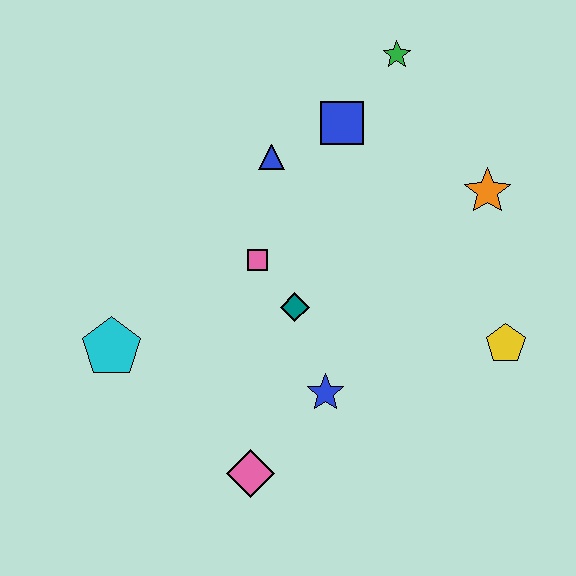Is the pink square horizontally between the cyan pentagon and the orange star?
Yes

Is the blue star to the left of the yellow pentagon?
Yes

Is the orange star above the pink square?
Yes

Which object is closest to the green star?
The blue square is closest to the green star.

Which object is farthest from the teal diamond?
The green star is farthest from the teal diamond.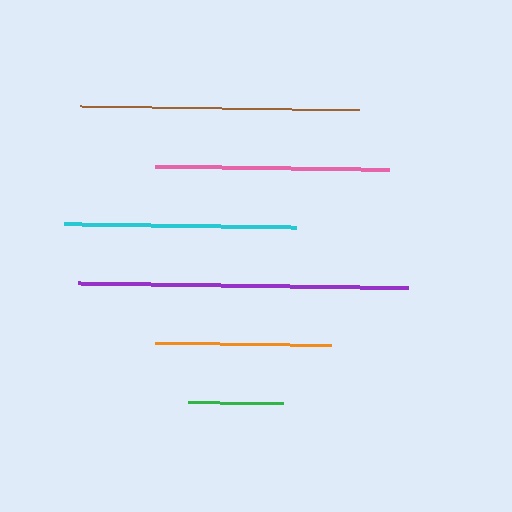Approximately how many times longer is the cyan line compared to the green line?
The cyan line is approximately 2.5 times the length of the green line.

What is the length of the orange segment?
The orange segment is approximately 175 pixels long.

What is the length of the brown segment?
The brown segment is approximately 279 pixels long.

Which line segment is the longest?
The purple line is the longest at approximately 330 pixels.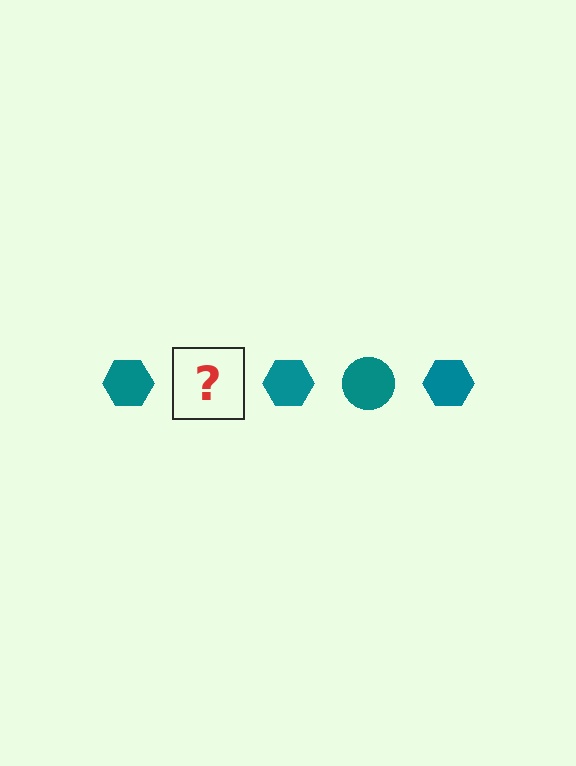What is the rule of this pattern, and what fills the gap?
The rule is that the pattern cycles through hexagon, circle shapes in teal. The gap should be filled with a teal circle.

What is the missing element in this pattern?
The missing element is a teal circle.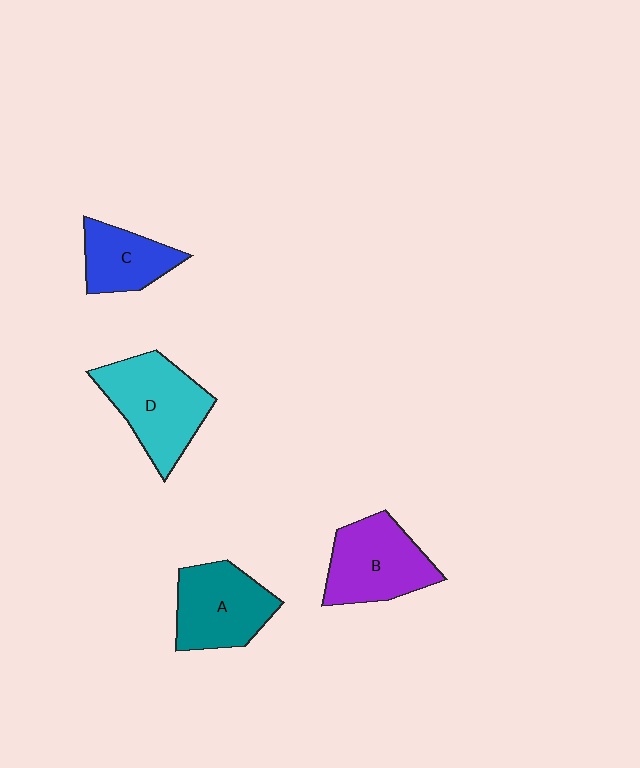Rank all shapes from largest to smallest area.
From largest to smallest: D (cyan), B (purple), A (teal), C (blue).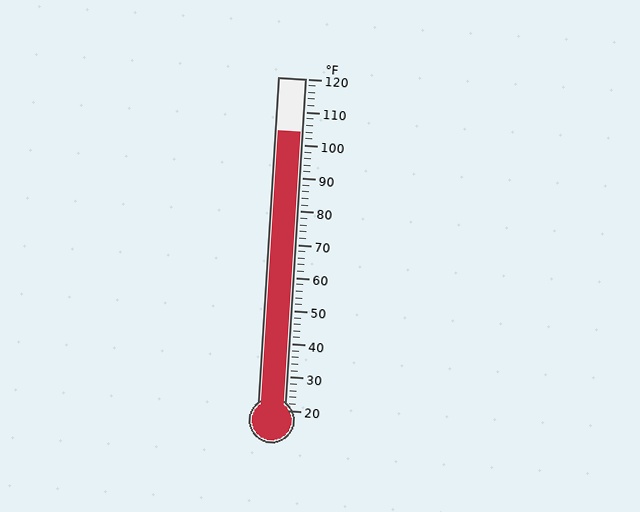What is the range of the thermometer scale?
The thermometer scale ranges from 20°F to 120°F.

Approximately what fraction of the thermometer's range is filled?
The thermometer is filled to approximately 85% of its range.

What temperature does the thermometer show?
The thermometer shows approximately 104°F.